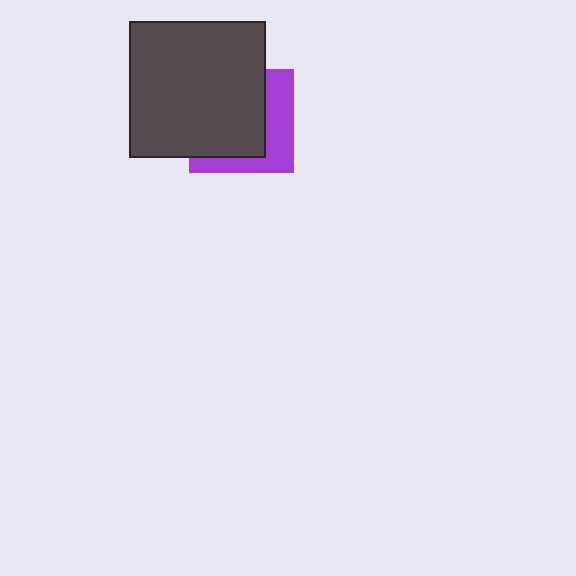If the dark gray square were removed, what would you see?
You would see the complete purple square.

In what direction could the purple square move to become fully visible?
The purple square could move toward the lower-right. That would shift it out from behind the dark gray square entirely.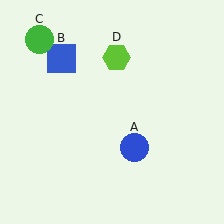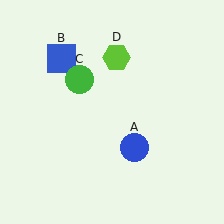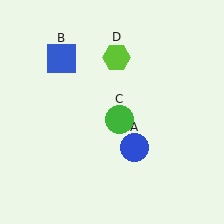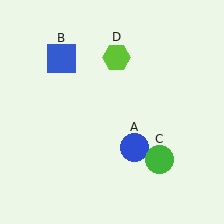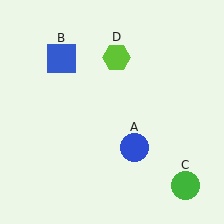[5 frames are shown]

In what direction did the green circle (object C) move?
The green circle (object C) moved down and to the right.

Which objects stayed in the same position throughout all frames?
Blue circle (object A) and blue square (object B) and lime hexagon (object D) remained stationary.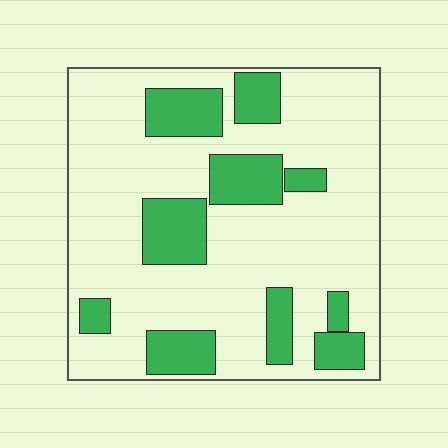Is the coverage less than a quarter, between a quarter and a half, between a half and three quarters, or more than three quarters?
Between a quarter and a half.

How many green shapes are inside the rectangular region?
10.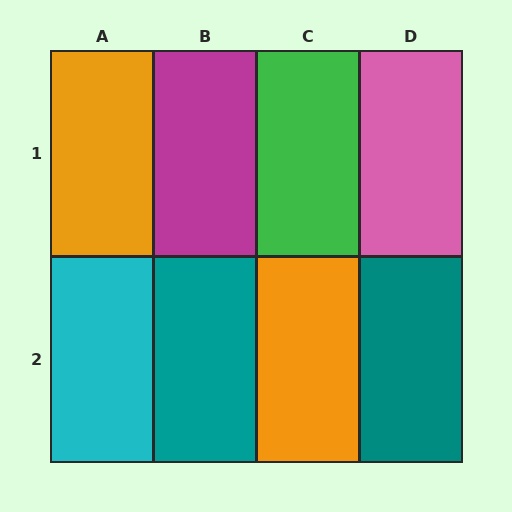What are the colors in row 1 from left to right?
Orange, magenta, green, pink.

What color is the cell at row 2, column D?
Teal.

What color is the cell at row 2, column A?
Cyan.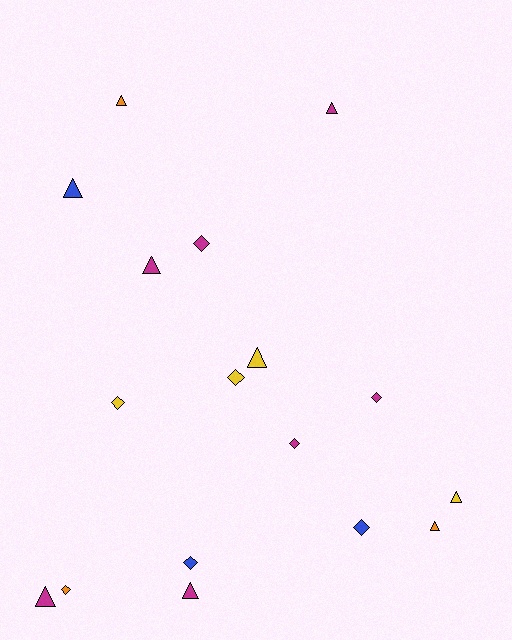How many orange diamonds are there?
There is 1 orange diamond.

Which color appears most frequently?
Magenta, with 7 objects.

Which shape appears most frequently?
Triangle, with 9 objects.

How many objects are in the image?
There are 17 objects.